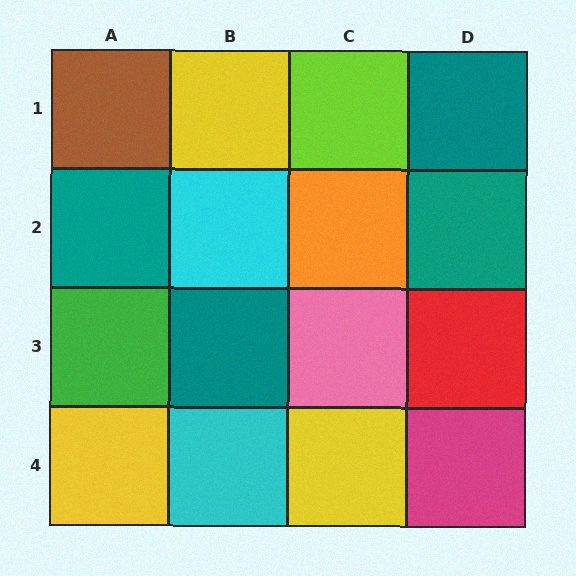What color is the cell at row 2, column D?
Teal.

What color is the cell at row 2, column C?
Orange.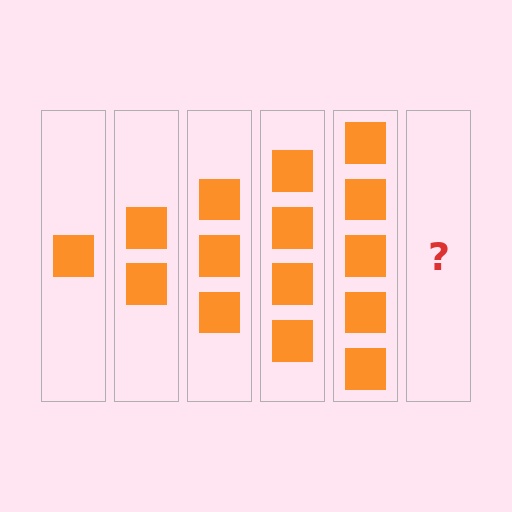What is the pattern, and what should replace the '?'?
The pattern is that each step adds one more square. The '?' should be 6 squares.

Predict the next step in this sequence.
The next step is 6 squares.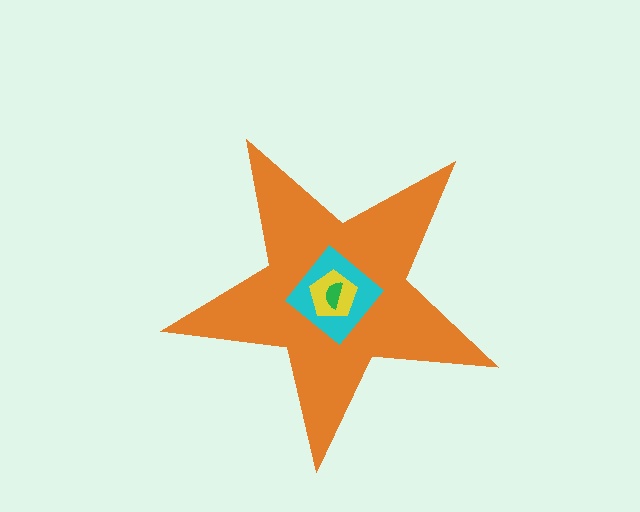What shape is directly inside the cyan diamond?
The yellow pentagon.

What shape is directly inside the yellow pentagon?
The green semicircle.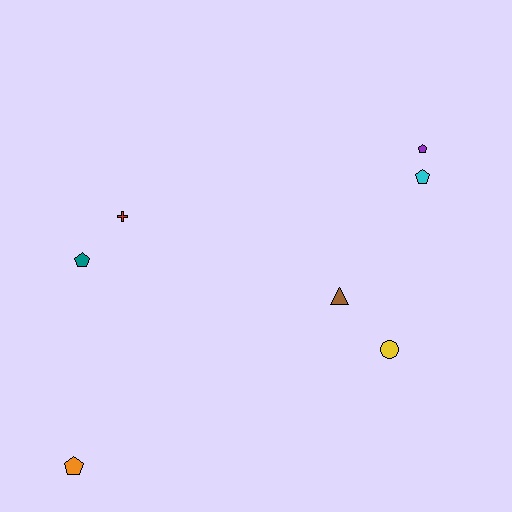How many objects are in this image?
There are 7 objects.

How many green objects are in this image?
There are no green objects.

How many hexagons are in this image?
There are no hexagons.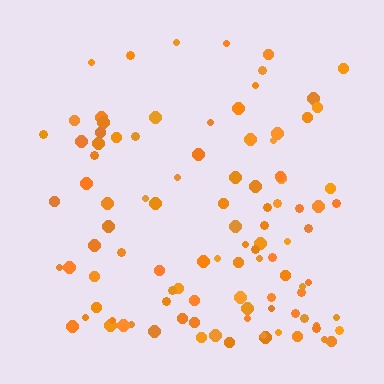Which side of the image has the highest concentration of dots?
The bottom.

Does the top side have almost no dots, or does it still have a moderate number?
Still a moderate number, just noticeably fewer than the bottom.